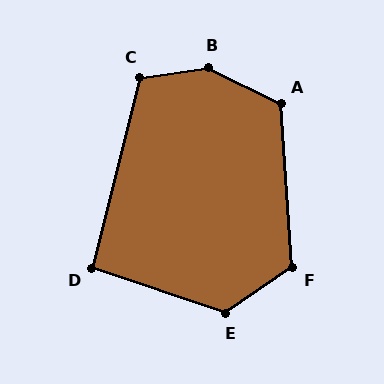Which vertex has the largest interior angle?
B, at approximately 145 degrees.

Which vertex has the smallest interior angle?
D, at approximately 95 degrees.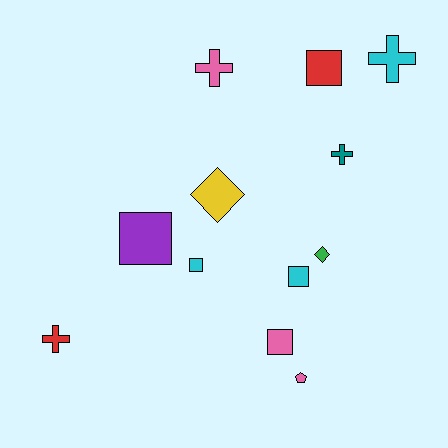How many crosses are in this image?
There are 4 crosses.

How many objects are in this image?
There are 12 objects.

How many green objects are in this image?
There is 1 green object.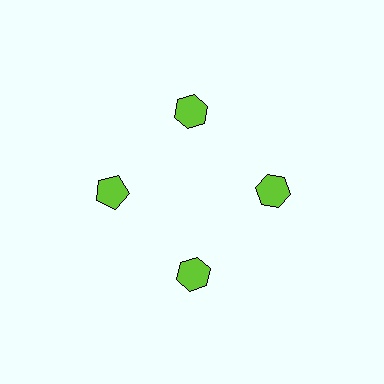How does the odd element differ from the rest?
It has a different shape: pentagon instead of hexagon.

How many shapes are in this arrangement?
There are 4 shapes arranged in a ring pattern.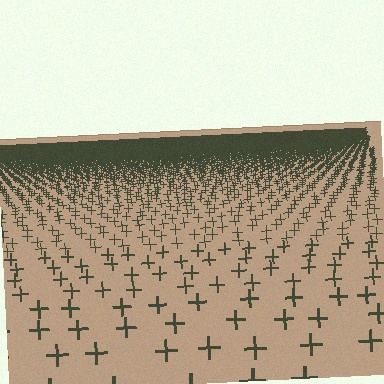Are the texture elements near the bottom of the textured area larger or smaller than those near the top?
Larger. Near the bottom, elements are closer to the viewer and appear at a bigger on-screen size.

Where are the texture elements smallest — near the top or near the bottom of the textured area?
Near the top.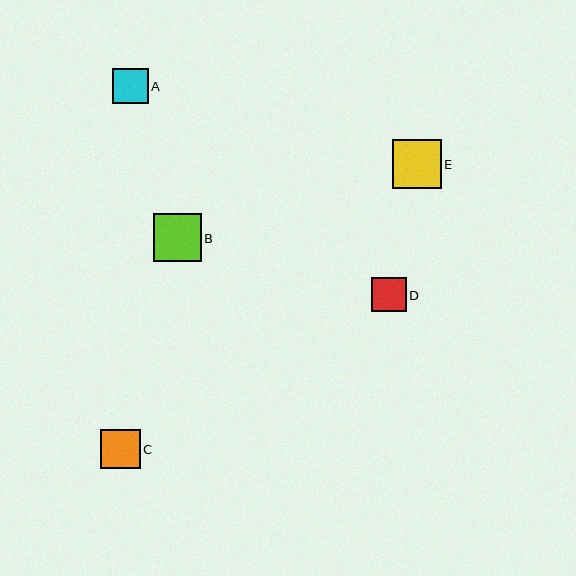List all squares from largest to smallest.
From largest to smallest: E, B, C, A, D.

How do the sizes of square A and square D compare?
Square A and square D are approximately the same size.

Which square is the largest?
Square E is the largest with a size of approximately 49 pixels.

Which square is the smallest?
Square D is the smallest with a size of approximately 35 pixels.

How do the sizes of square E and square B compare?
Square E and square B are approximately the same size.